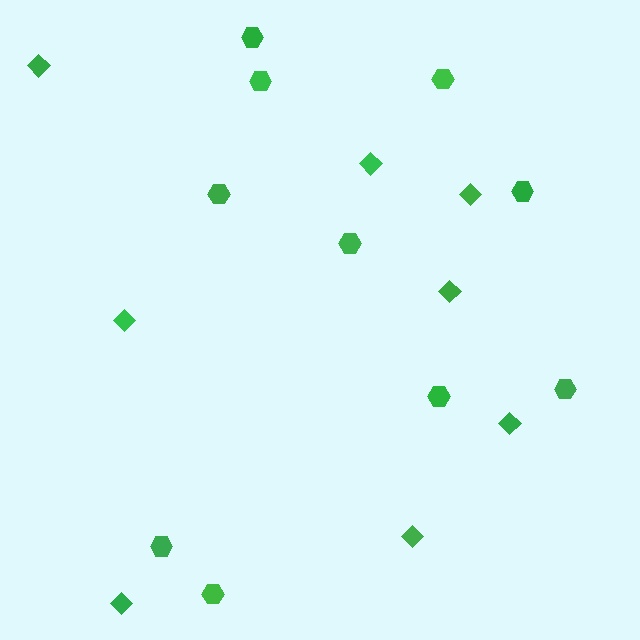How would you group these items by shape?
There are 2 groups: one group of hexagons (10) and one group of diamonds (8).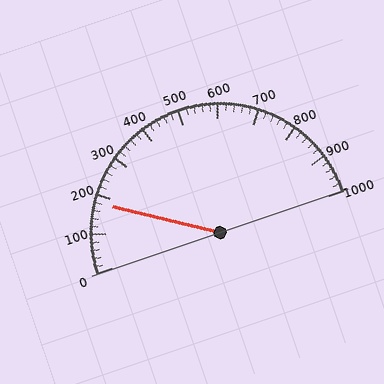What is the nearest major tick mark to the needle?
The nearest major tick mark is 200.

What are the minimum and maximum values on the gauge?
The gauge ranges from 0 to 1000.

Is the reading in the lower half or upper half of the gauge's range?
The reading is in the lower half of the range (0 to 1000).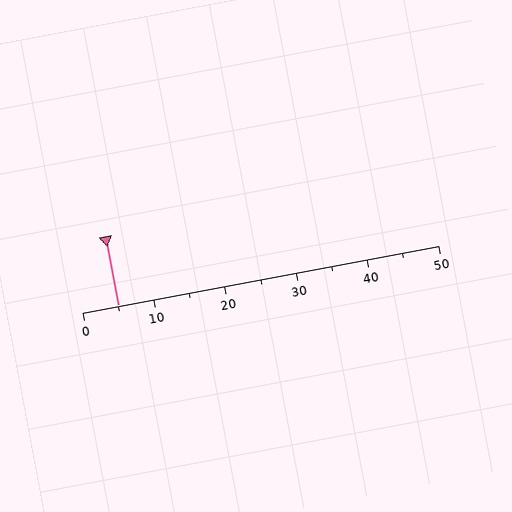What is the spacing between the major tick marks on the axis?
The major ticks are spaced 10 apart.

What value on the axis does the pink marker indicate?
The marker indicates approximately 5.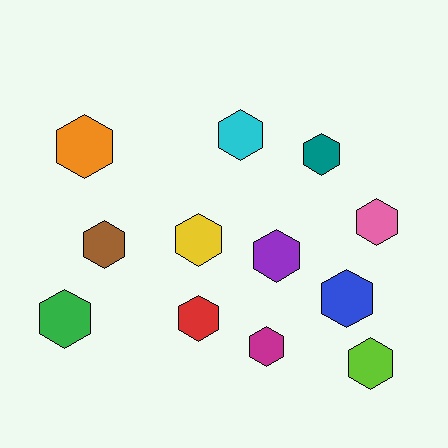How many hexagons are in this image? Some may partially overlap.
There are 12 hexagons.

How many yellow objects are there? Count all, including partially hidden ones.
There is 1 yellow object.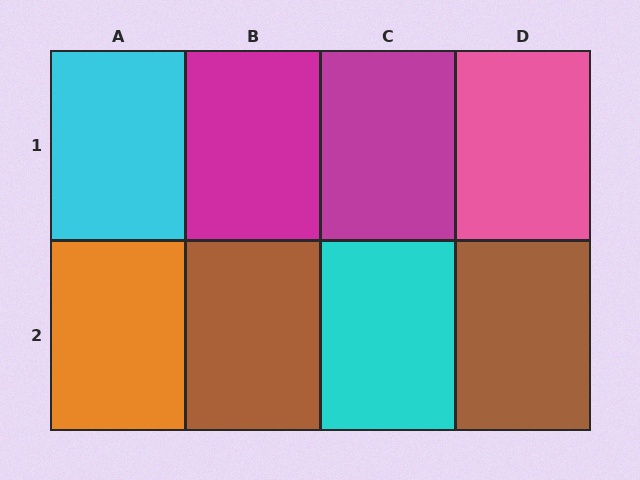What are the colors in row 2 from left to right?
Orange, brown, cyan, brown.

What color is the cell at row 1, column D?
Pink.